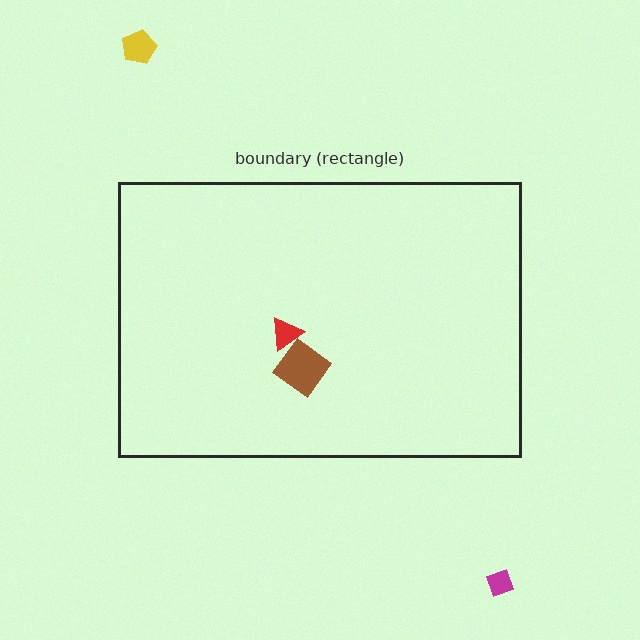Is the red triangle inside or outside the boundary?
Inside.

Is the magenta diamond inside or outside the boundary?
Outside.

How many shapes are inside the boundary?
2 inside, 2 outside.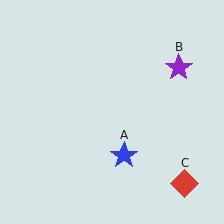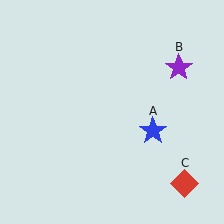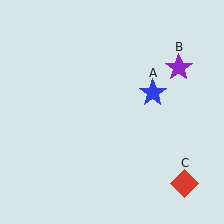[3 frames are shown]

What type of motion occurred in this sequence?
The blue star (object A) rotated counterclockwise around the center of the scene.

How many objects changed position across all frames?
1 object changed position: blue star (object A).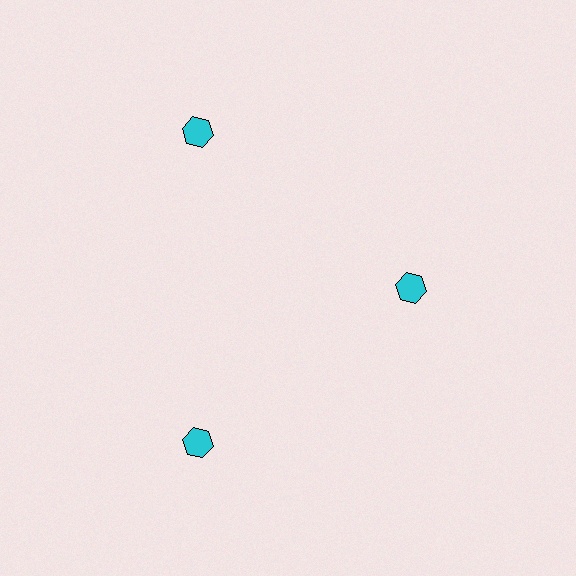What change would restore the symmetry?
The symmetry would be restored by moving it outward, back onto the ring so that all 3 hexagons sit at equal angles and equal distance from the center.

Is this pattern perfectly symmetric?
No. The 3 cyan hexagons are arranged in a ring, but one element near the 3 o'clock position is pulled inward toward the center, breaking the 3-fold rotational symmetry.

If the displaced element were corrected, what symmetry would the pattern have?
It would have 3-fold rotational symmetry — the pattern would map onto itself every 120 degrees.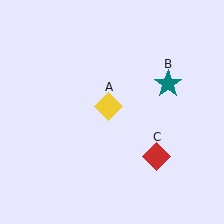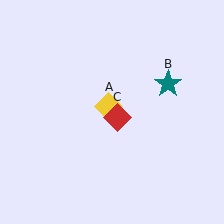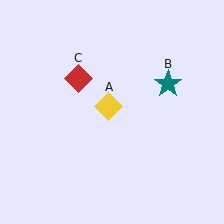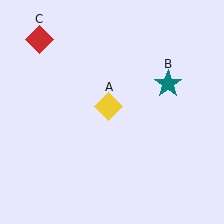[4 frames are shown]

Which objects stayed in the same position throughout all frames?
Yellow diamond (object A) and teal star (object B) remained stationary.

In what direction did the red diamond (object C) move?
The red diamond (object C) moved up and to the left.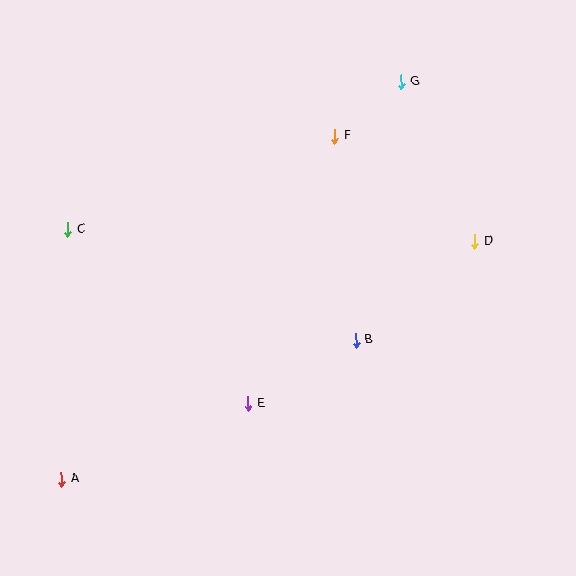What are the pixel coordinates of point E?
Point E is at (248, 404).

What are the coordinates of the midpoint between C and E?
The midpoint between C and E is at (158, 317).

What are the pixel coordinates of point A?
Point A is at (61, 479).